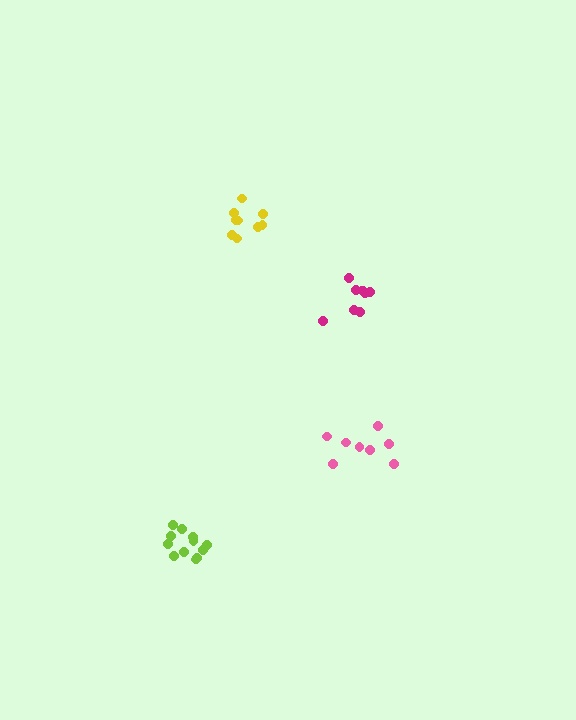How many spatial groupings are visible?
There are 4 spatial groupings.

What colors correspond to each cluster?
The clusters are colored: magenta, yellow, lime, pink.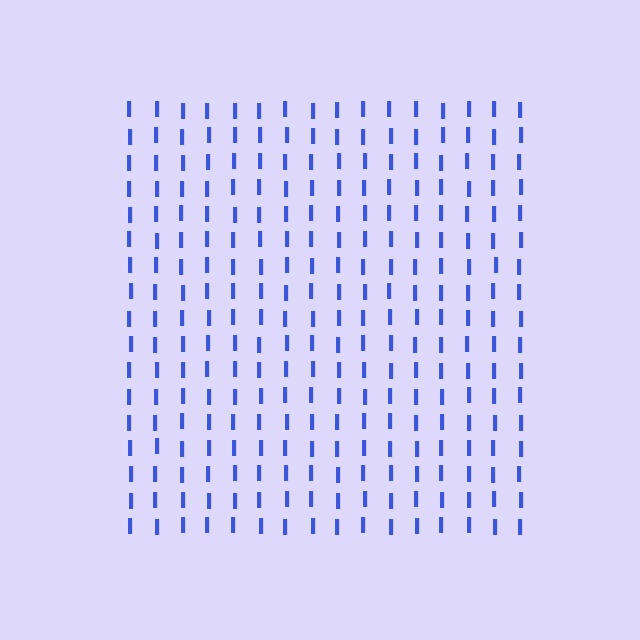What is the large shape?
The large shape is a square.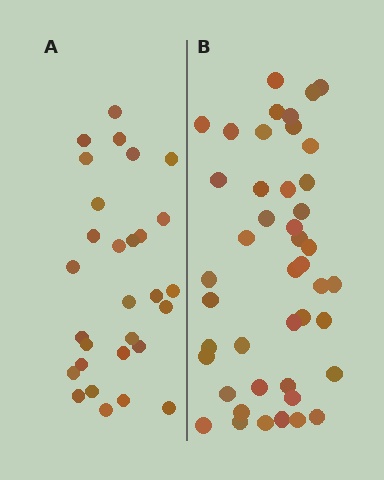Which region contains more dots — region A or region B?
Region B (the right region) has more dots.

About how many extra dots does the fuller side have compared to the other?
Region B has approximately 15 more dots than region A.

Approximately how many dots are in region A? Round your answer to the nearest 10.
About 30 dots. (The exact count is 29, which rounds to 30.)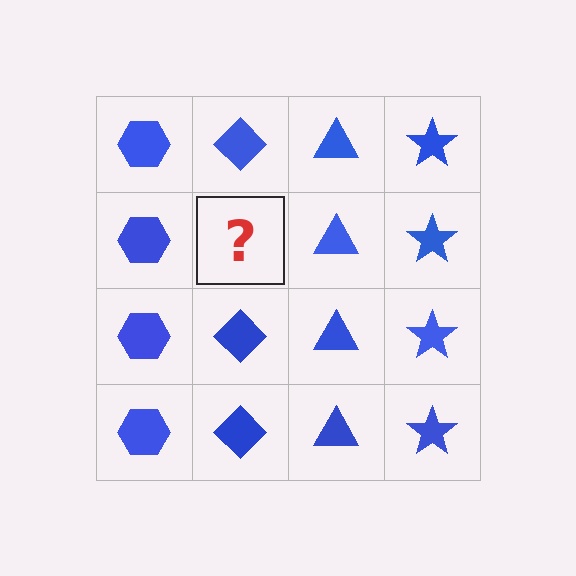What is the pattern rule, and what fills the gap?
The rule is that each column has a consistent shape. The gap should be filled with a blue diamond.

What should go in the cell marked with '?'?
The missing cell should contain a blue diamond.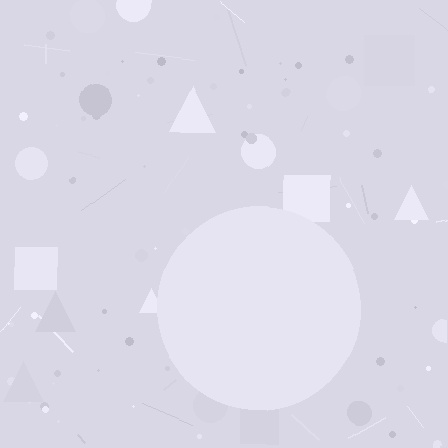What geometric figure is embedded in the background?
A circle is embedded in the background.